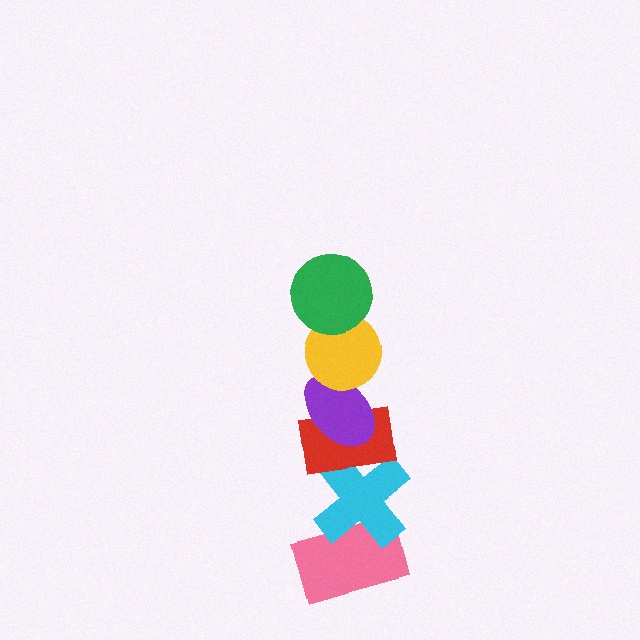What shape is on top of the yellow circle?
The green circle is on top of the yellow circle.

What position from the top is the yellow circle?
The yellow circle is 2nd from the top.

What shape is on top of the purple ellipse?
The yellow circle is on top of the purple ellipse.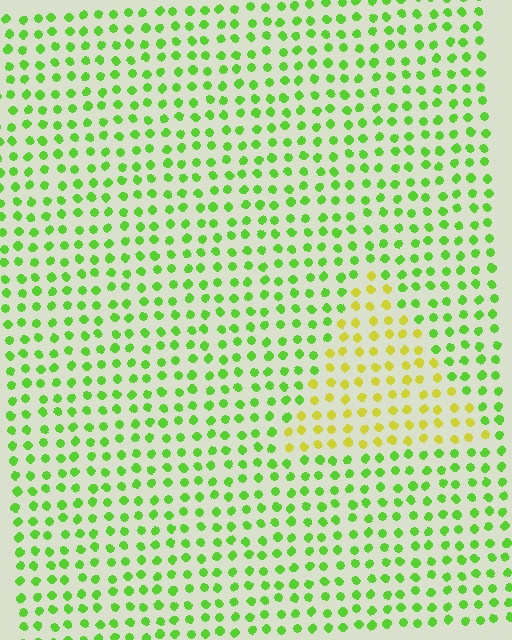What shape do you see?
I see a triangle.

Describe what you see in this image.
The image is filled with small lime elements in a uniform arrangement. A triangle-shaped region is visible where the elements are tinted to a slightly different hue, forming a subtle color boundary.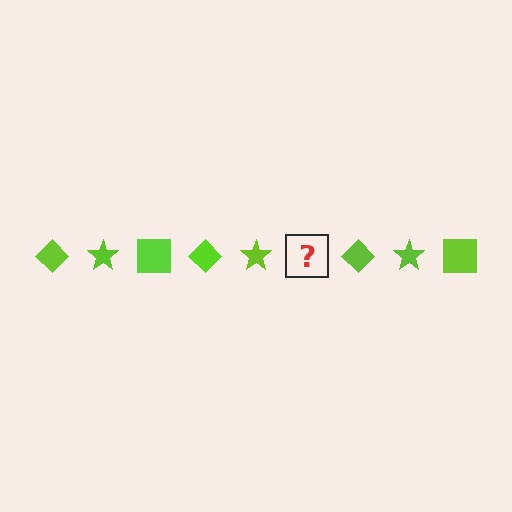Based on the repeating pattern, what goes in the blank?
The blank should be a lime square.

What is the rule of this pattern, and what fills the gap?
The rule is that the pattern cycles through diamond, star, square shapes in lime. The gap should be filled with a lime square.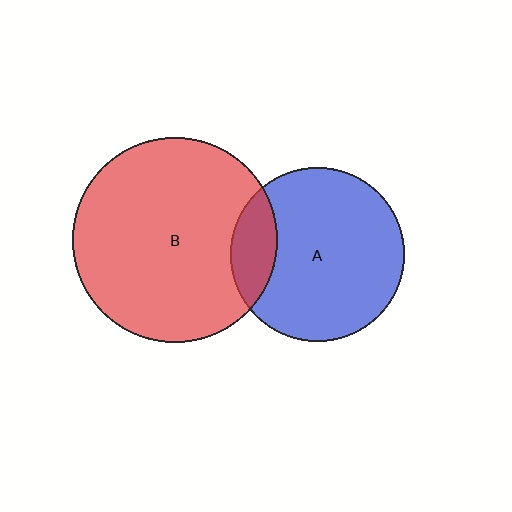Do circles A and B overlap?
Yes.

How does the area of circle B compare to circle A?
Approximately 1.4 times.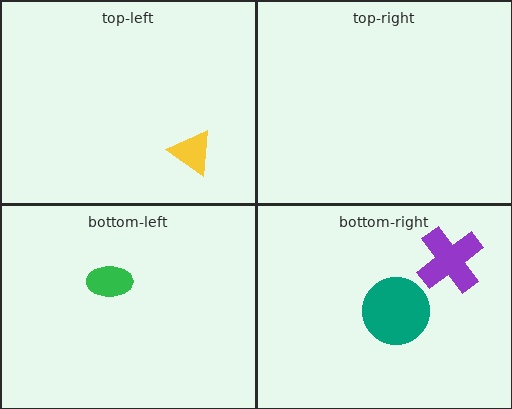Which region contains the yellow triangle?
The top-left region.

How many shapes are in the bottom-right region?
2.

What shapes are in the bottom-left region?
The green ellipse.